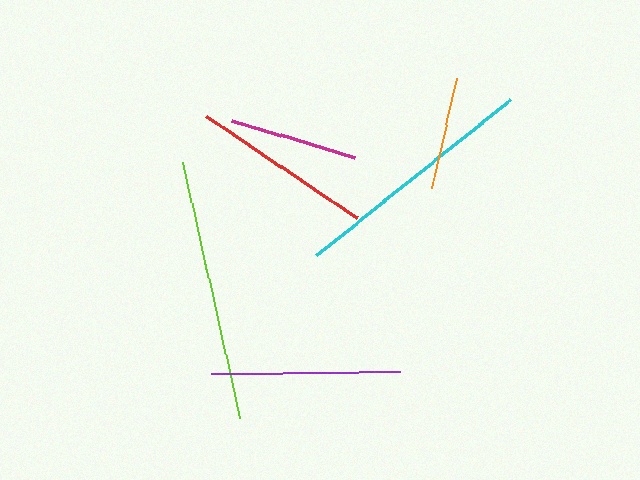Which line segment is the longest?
The lime line is the longest at approximately 263 pixels.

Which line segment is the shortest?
The orange line is the shortest at approximately 111 pixels.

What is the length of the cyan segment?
The cyan segment is approximately 249 pixels long.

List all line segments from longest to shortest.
From longest to shortest: lime, cyan, purple, red, magenta, orange.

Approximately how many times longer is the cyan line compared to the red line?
The cyan line is approximately 1.4 times the length of the red line.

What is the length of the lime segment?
The lime segment is approximately 263 pixels long.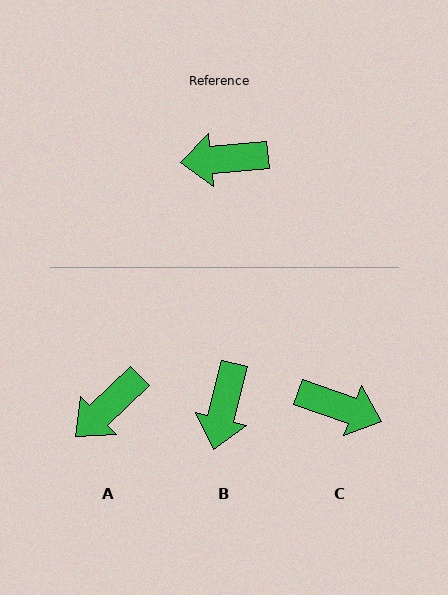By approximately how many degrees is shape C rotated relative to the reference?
Approximately 155 degrees counter-clockwise.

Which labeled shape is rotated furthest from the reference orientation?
C, about 155 degrees away.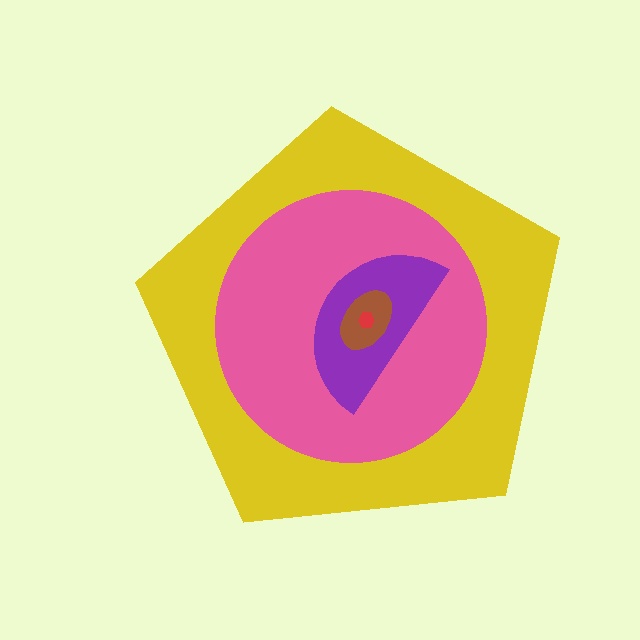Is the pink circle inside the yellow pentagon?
Yes.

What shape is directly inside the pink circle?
The purple semicircle.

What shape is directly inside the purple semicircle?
The brown ellipse.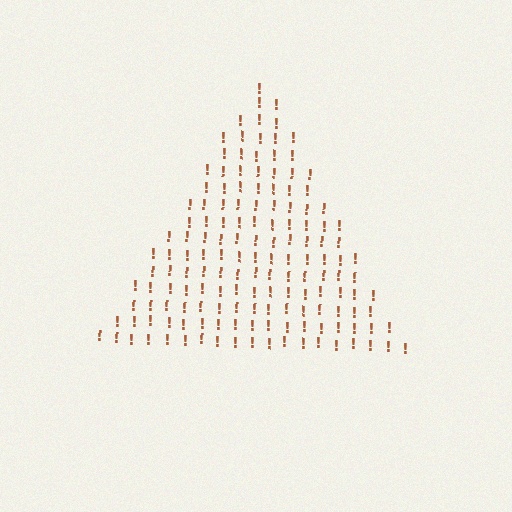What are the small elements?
The small elements are exclamation marks.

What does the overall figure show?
The overall figure shows a triangle.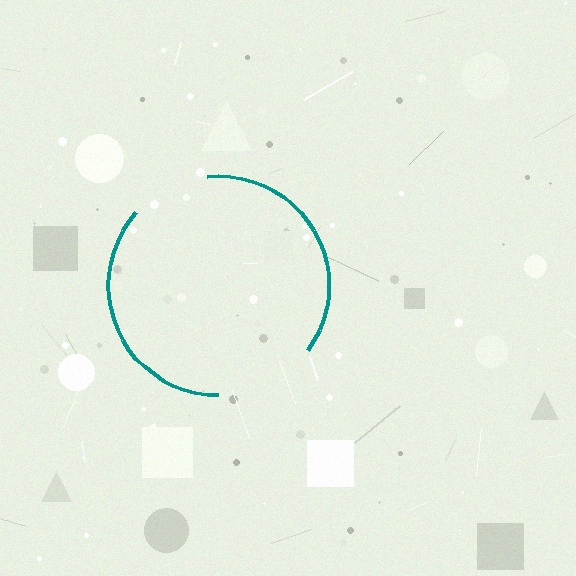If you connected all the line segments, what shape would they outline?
They would outline a circle.